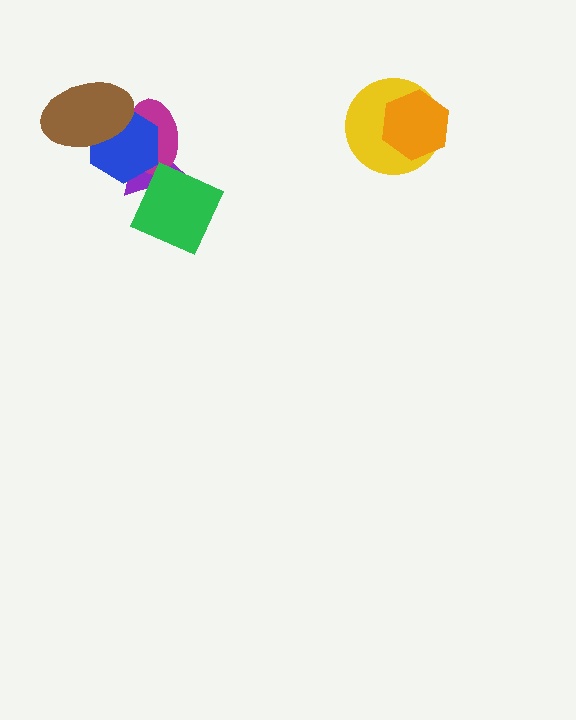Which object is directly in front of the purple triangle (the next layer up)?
The magenta ellipse is directly in front of the purple triangle.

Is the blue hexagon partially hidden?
Yes, it is partially covered by another shape.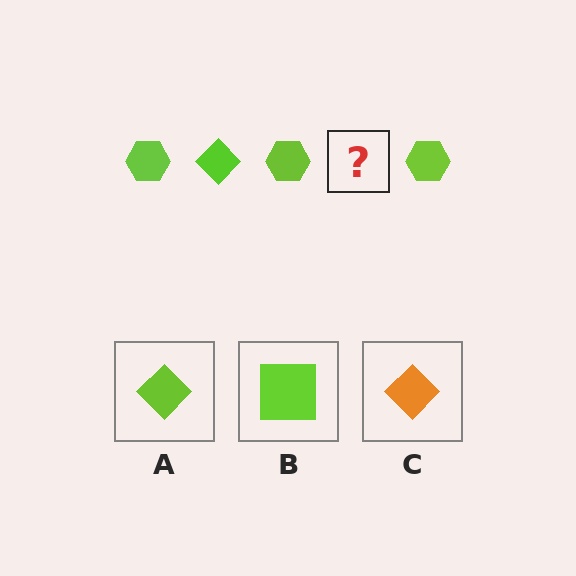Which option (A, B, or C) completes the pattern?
A.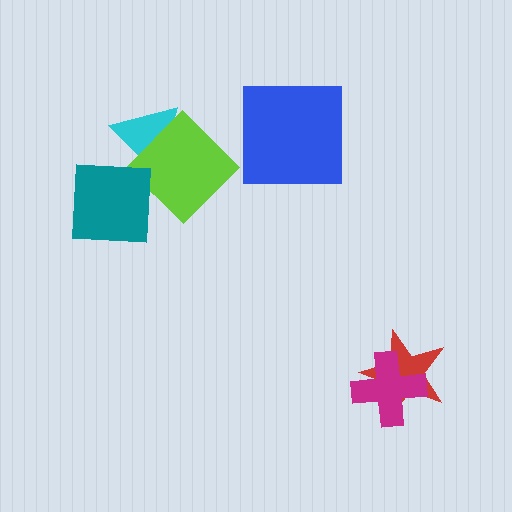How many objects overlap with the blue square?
0 objects overlap with the blue square.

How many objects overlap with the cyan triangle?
1 object overlaps with the cyan triangle.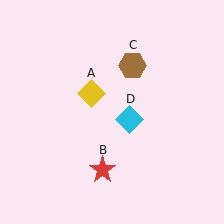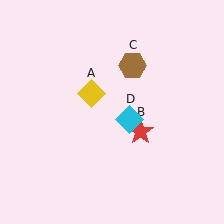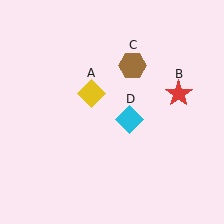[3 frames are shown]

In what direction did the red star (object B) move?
The red star (object B) moved up and to the right.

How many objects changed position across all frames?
1 object changed position: red star (object B).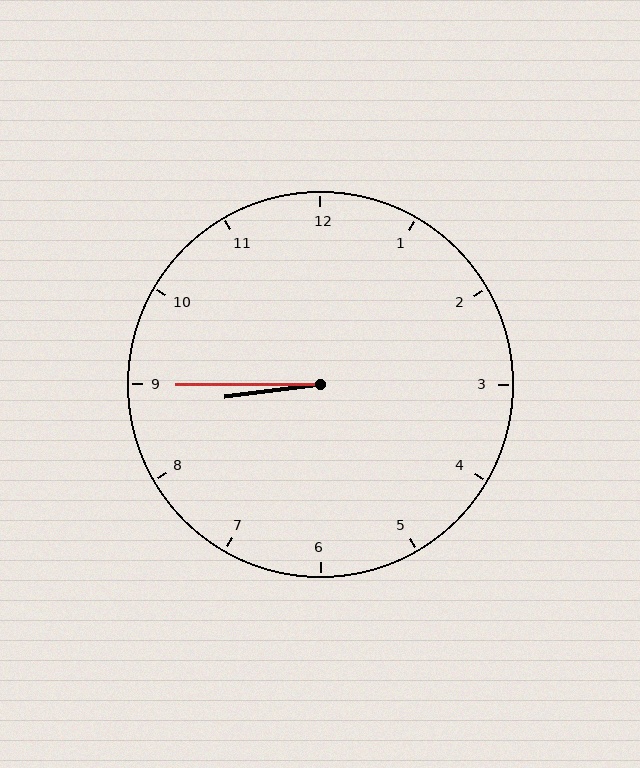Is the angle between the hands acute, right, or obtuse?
It is acute.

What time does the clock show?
8:45.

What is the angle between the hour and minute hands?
Approximately 8 degrees.